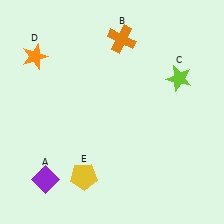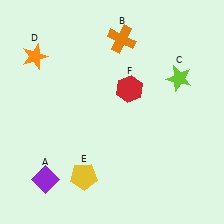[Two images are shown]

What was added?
A red hexagon (F) was added in Image 2.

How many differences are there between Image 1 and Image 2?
There is 1 difference between the two images.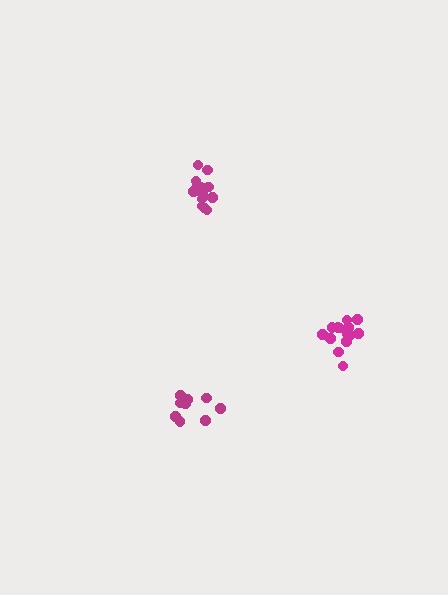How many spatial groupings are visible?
There are 3 spatial groupings.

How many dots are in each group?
Group 1: 15 dots, Group 2: 9 dots, Group 3: 15 dots (39 total).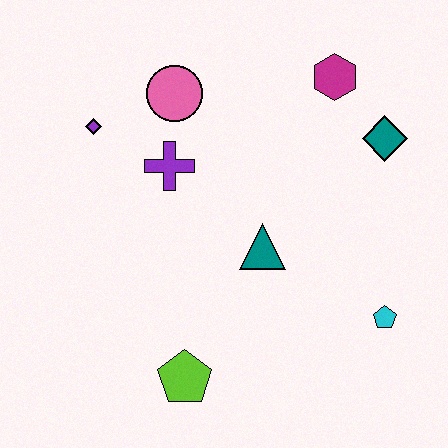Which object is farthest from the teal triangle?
The purple diamond is farthest from the teal triangle.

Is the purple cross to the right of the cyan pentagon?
No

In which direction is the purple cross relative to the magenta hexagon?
The purple cross is to the left of the magenta hexagon.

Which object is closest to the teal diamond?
The magenta hexagon is closest to the teal diamond.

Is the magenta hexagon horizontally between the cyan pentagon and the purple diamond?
Yes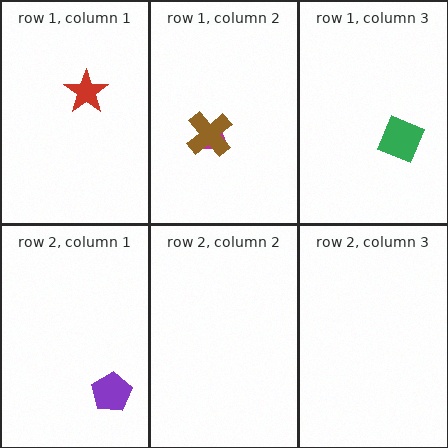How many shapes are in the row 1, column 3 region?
1.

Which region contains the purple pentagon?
The row 2, column 1 region.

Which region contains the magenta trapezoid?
The row 1, column 2 region.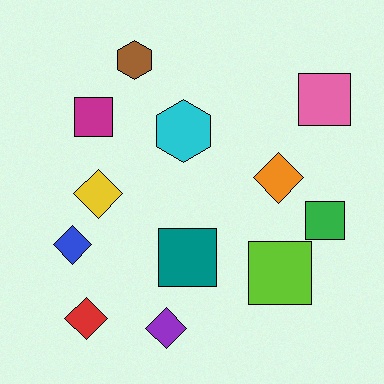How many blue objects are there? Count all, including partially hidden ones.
There is 1 blue object.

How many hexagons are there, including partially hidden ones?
There are 2 hexagons.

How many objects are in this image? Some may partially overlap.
There are 12 objects.